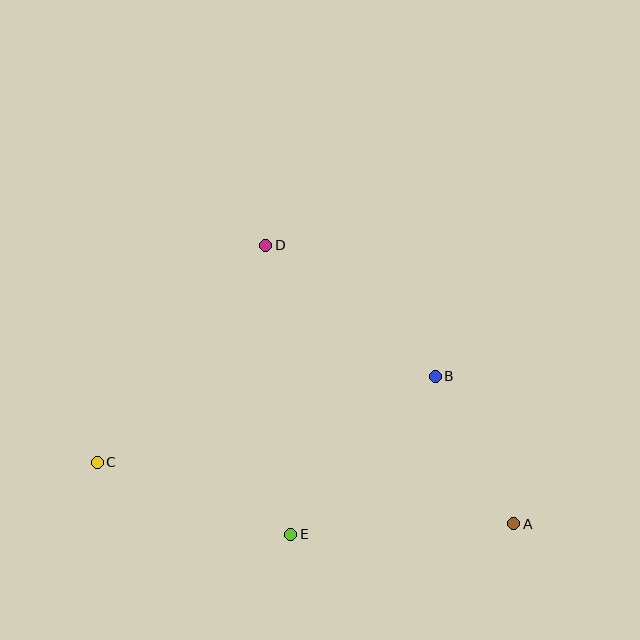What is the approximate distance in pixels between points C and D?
The distance between C and D is approximately 275 pixels.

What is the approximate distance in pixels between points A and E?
The distance between A and E is approximately 223 pixels.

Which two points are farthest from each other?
Points A and C are farthest from each other.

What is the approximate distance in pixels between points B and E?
The distance between B and E is approximately 214 pixels.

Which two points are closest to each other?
Points A and B are closest to each other.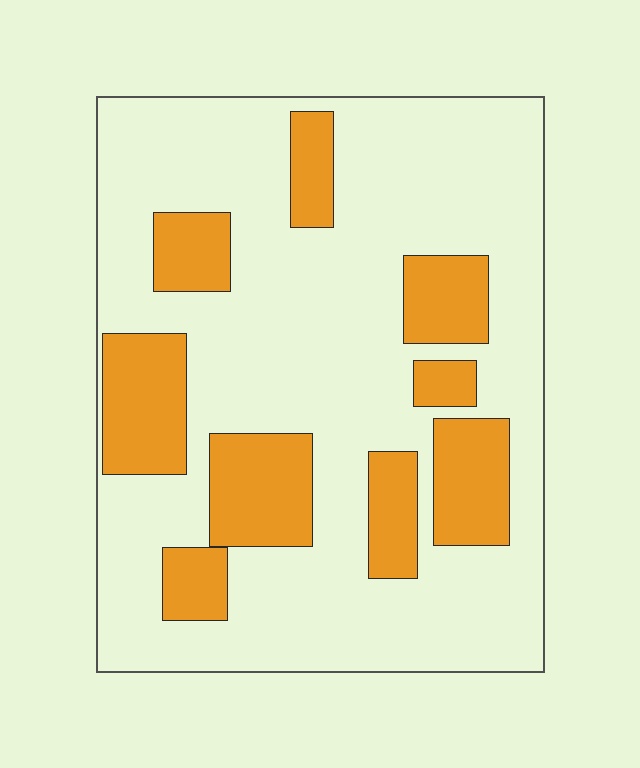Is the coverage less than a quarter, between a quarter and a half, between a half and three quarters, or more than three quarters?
Between a quarter and a half.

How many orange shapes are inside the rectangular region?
9.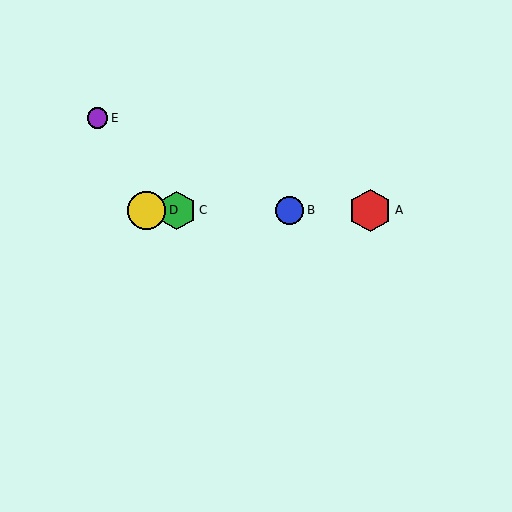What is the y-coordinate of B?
Object B is at y≈210.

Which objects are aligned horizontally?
Objects A, B, C, D are aligned horizontally.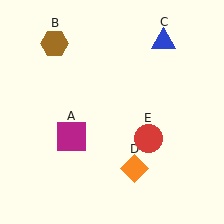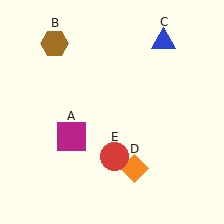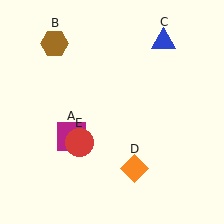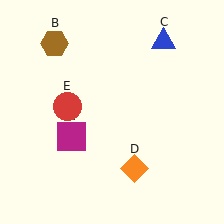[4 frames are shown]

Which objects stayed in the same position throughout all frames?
Magenta square (object A) and brown hexagon (object B) and blue triangle (object C) and orange diamond (object D) remained stationary.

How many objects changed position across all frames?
1 object changed position: red circle (object E).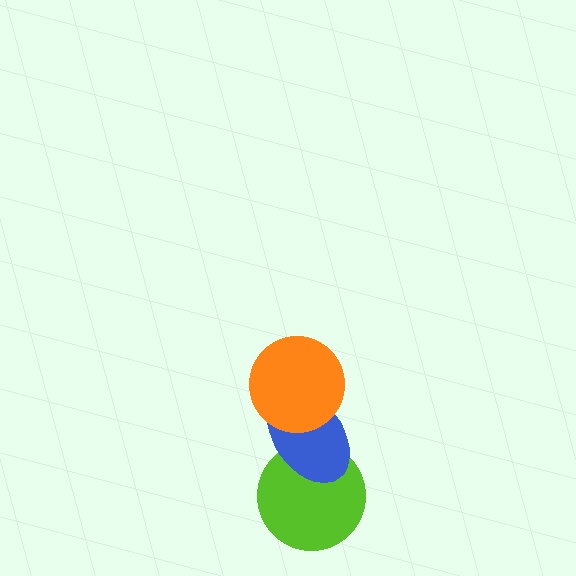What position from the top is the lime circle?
The lime circle is 3rd from the top.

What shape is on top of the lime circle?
The blue ellipse is on top of the lime circle.